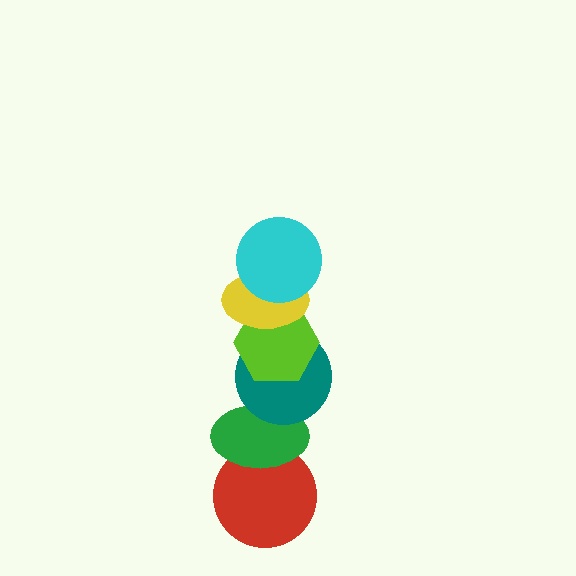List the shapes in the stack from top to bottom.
From top to bottom: the cyan circle, the yellow ellipse, the lime hexagon, the teal circle, the green ellipse, the red circle.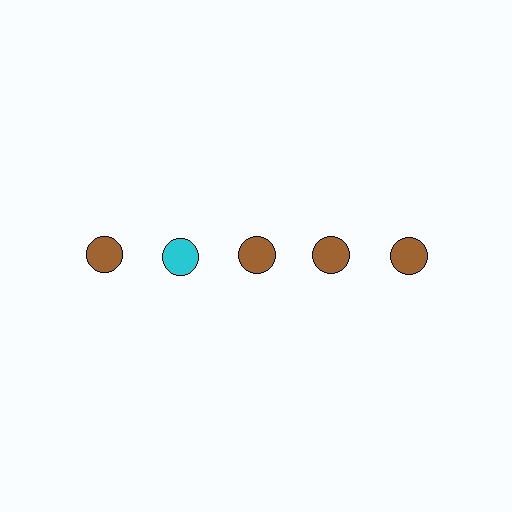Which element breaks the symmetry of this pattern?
The cyan circle in the top row, second from left column breaks the symmetry. All other shapes are brown circles.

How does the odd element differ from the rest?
It has a different color: cyan instead of brown.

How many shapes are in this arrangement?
There are 5 shapes arranged in a grid pattern.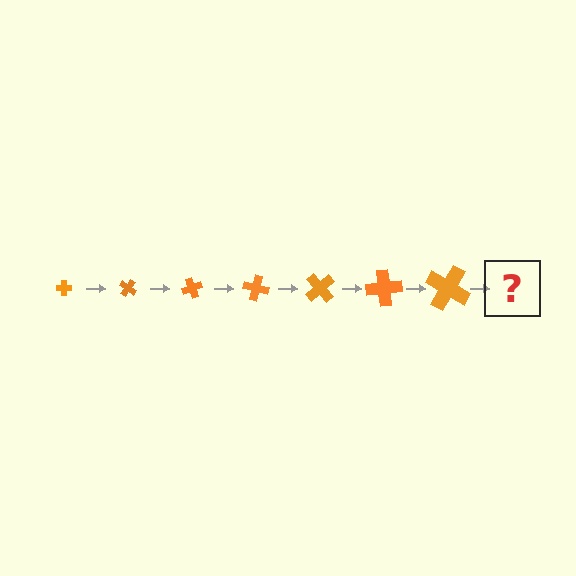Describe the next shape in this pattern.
It should be a cross, larger than the previous one and rotated 245 degrees from the start.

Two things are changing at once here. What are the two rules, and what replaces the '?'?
The two rules are that the cross grows larger each step and it rotates 35 degrees each step. The '?' should be a cross, larger than the previous one and rotated 245 degrees from the start.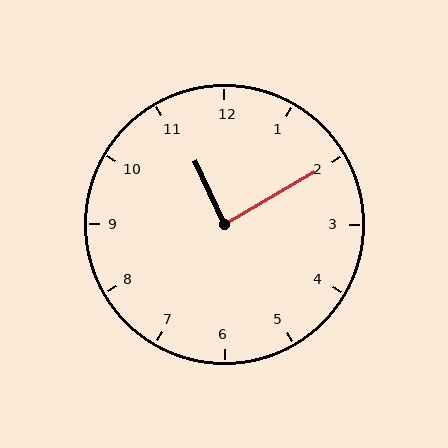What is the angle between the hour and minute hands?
Approximately 85 degrees.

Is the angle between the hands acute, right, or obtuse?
It is right.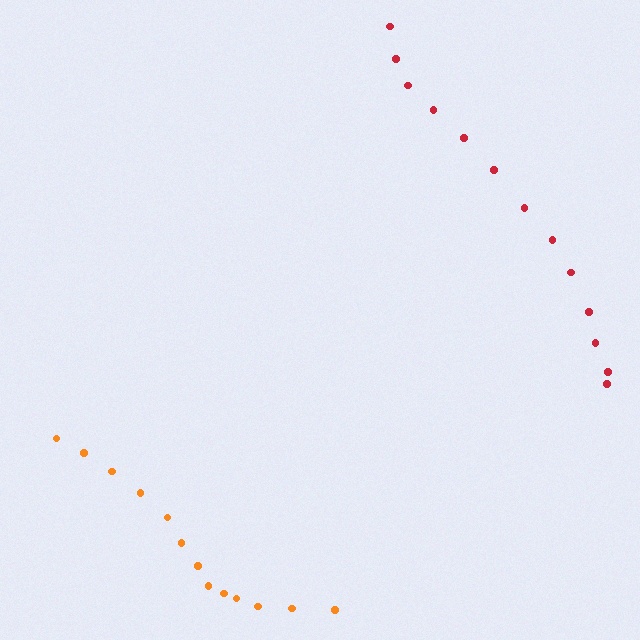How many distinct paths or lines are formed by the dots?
There are 2 distinct paths.